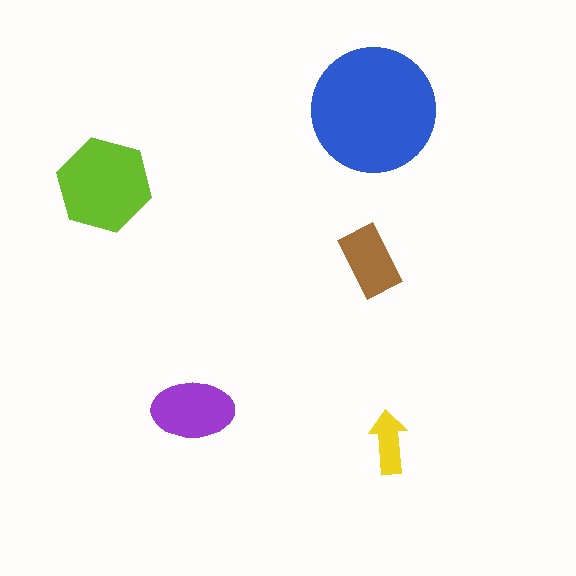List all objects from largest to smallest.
The blue circle, the lime hexagon, the purple ellipse, the brown rectangle, the yellow arrow.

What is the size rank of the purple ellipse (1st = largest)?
3rd.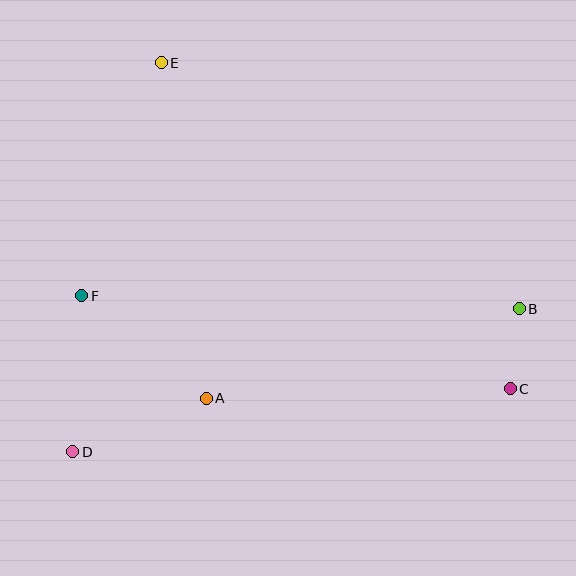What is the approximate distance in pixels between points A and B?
The distance between A and B is approximately 326 pixels.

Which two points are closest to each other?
Points B and C are closest to each other.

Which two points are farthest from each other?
Points C and E are farthest from each other.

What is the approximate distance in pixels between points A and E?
The distance between A and E is approximately 338 pixels.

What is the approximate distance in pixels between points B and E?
The distance between B and E is approximately 435 pixels.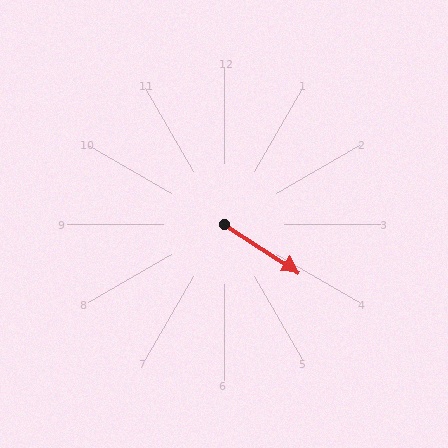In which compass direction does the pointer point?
Southeast.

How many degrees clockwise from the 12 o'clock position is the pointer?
Approximately 123 degrees.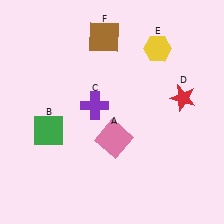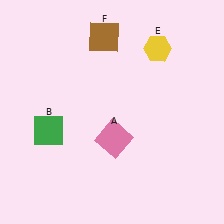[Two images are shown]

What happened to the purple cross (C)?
The purple cross (C) was removed in Image 2. It was in the top-left area of Image 1.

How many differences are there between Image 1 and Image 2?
There are 2 differences between the two images.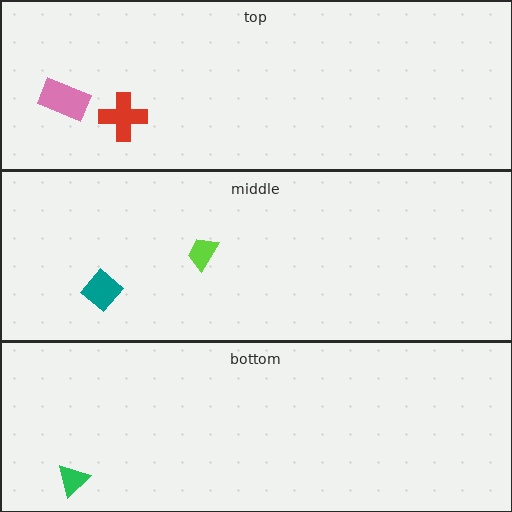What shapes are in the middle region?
The teal diamond, the lime trapezoid.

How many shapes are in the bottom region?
1.